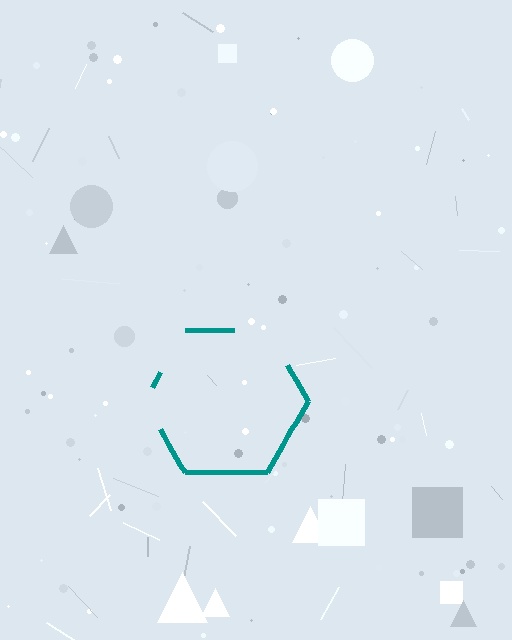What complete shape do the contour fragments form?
The contour fragments form a hexagon.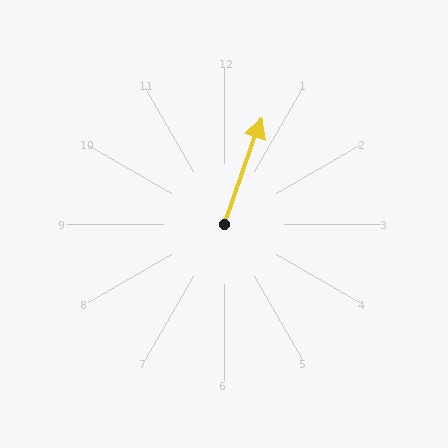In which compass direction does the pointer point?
North.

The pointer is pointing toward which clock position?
Roughly 1 o'clock.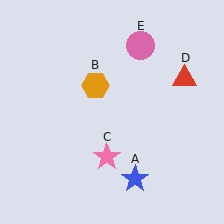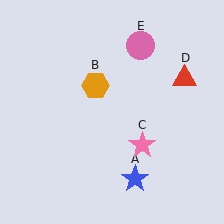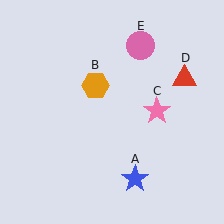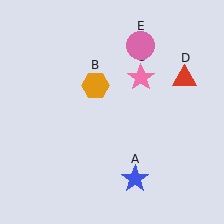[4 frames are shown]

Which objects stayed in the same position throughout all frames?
Blue star (object A) and orange hexagon (object B) and red triangle (object D) and pink circle (object E) remained stationary.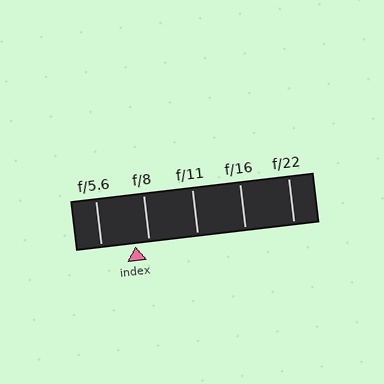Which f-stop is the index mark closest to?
The index mark is closest to f/8.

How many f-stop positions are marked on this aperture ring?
There are 5 f-stop positions marked.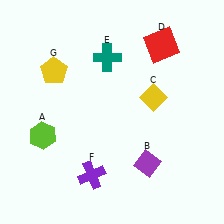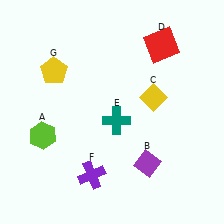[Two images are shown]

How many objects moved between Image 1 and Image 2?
1 object moved between the two images.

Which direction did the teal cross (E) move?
The teal cross (E) moved down.